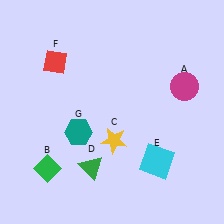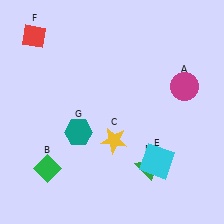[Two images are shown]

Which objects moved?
The objects that moved are: the green triangle (D), the red diamond (F).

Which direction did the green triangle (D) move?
The green triangle (D) moved right.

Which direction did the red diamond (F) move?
The red diamond (F) moved up.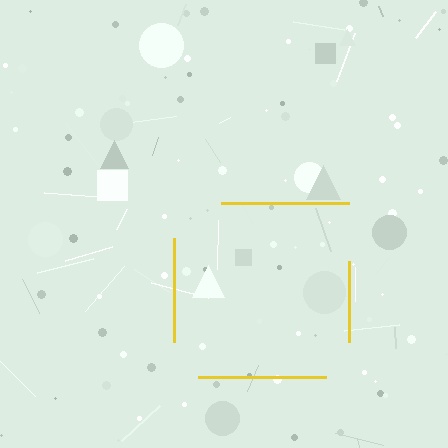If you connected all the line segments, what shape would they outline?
They would outline a square.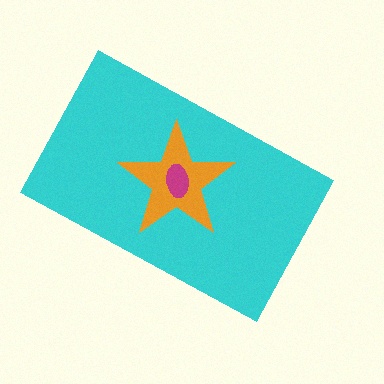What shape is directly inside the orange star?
The magenta ellipse.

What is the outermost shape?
The cyan rectangle.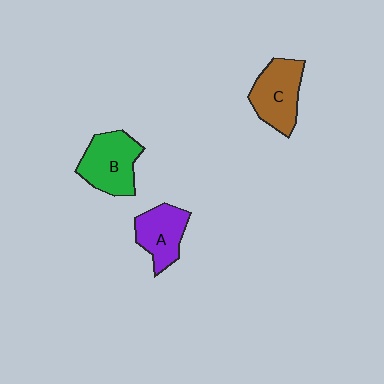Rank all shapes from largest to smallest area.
From largest to smallest: B (green), C (brown), A (purple).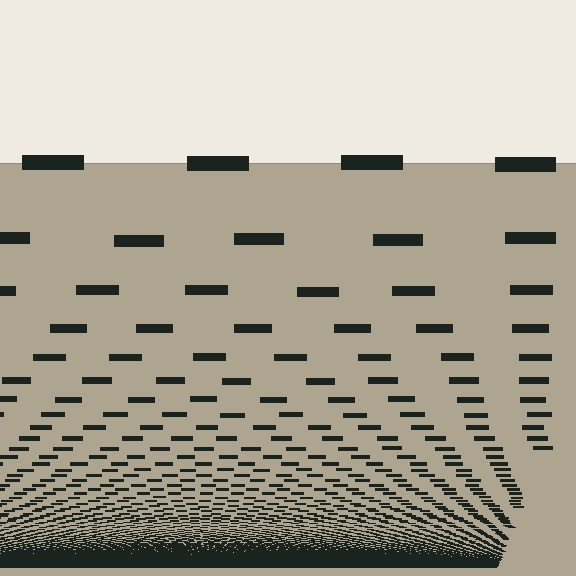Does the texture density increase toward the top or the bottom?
Density increases toward the bottom.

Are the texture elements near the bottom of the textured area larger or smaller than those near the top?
Smaller. The gradient is inverted — elements near the bottom are smaller and denser.